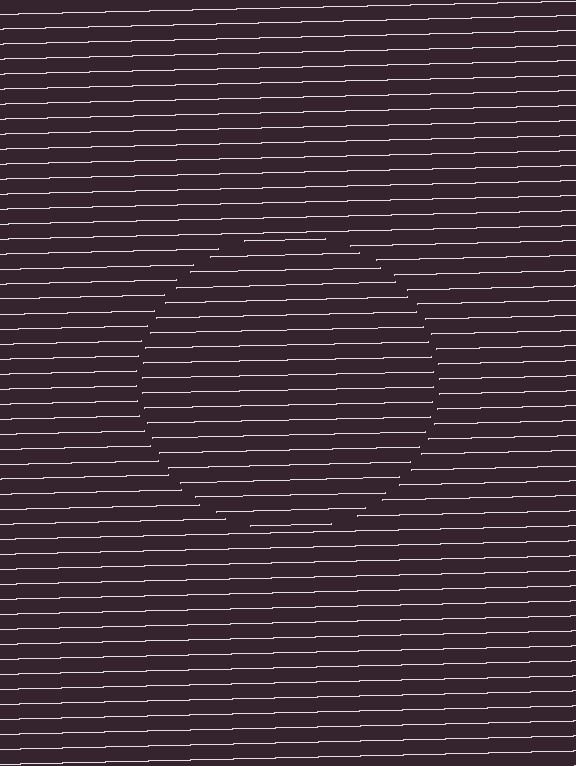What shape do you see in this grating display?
An illusory circle. The interior of the shape contains the same grating, shifted by half a period — the contour is defined by the phase discontinuity where line-ends from the inner and outer gratings abut.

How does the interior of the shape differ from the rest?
The interior of the shape contains the same grating, shifted by half a period — the contour is defined by the phase discontinuity where line-ends from the inner and outer gratings abut.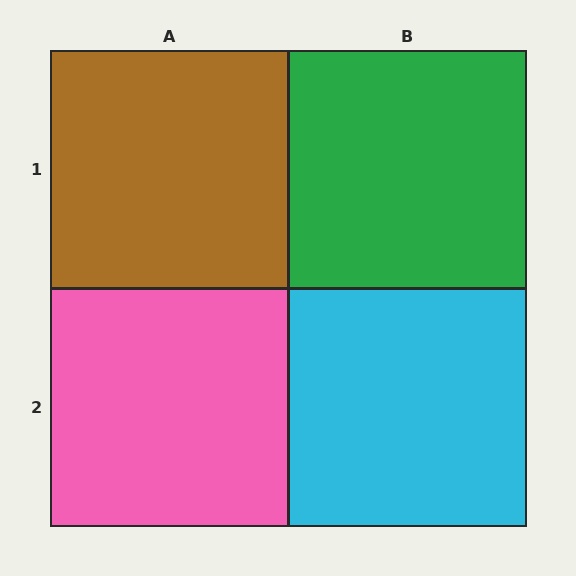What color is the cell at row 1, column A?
Brown.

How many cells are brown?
1 cell is brown.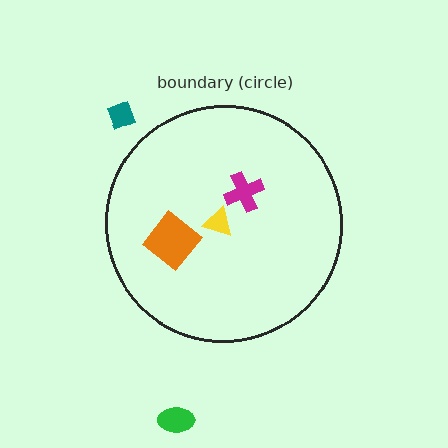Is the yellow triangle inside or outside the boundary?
Inside.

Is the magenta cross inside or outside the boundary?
Inside.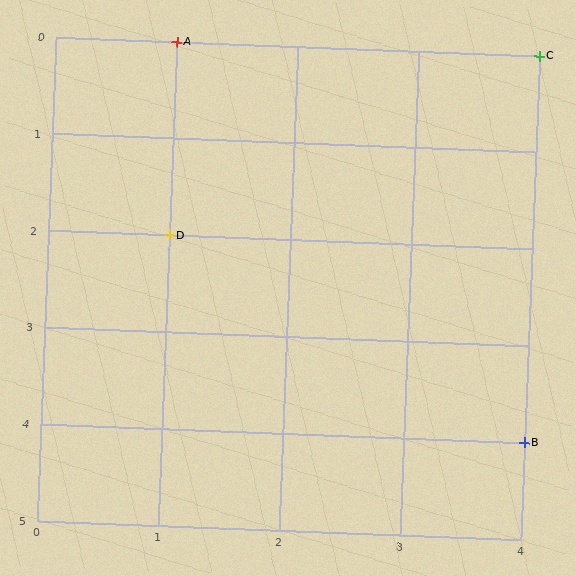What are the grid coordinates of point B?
Point B is at grid coordinates (4, 4).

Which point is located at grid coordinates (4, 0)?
Point C is at (4, 0).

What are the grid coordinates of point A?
Point A is at grid coordinates (1, 0).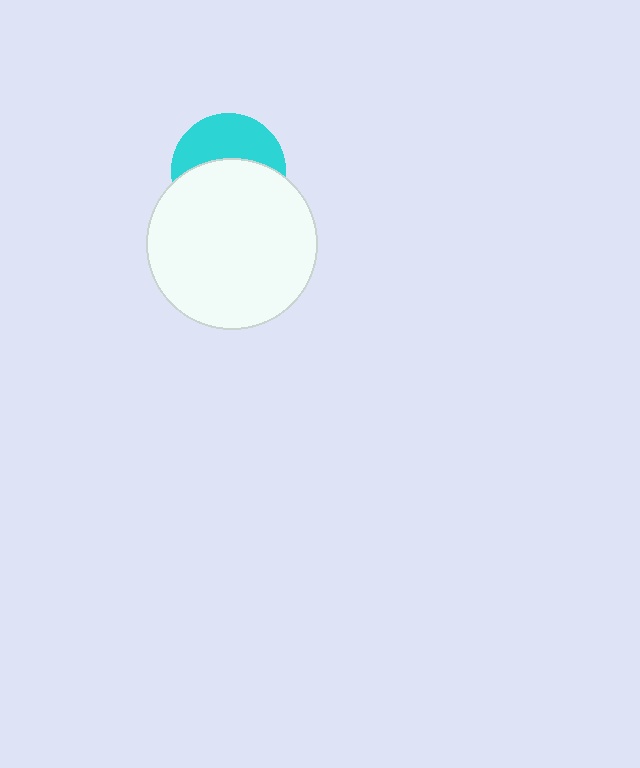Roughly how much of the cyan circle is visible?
A small part of it is visible (roughly 43%).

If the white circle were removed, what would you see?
You would see the complete cyan circle.